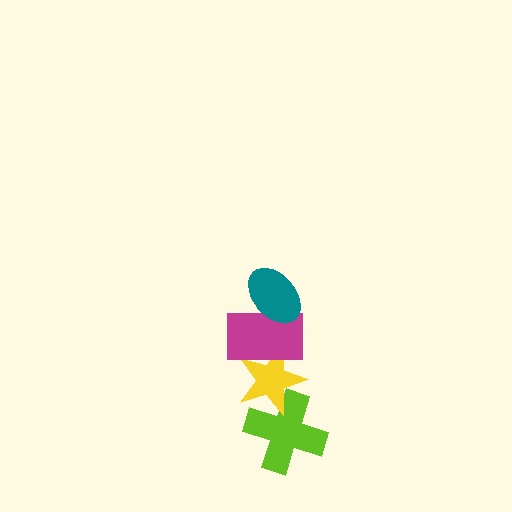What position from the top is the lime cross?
The lime cross is 4th from the top.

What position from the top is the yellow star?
The yellow star is 3rd from the top.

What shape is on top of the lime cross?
The yellow star is on top of the lime cross.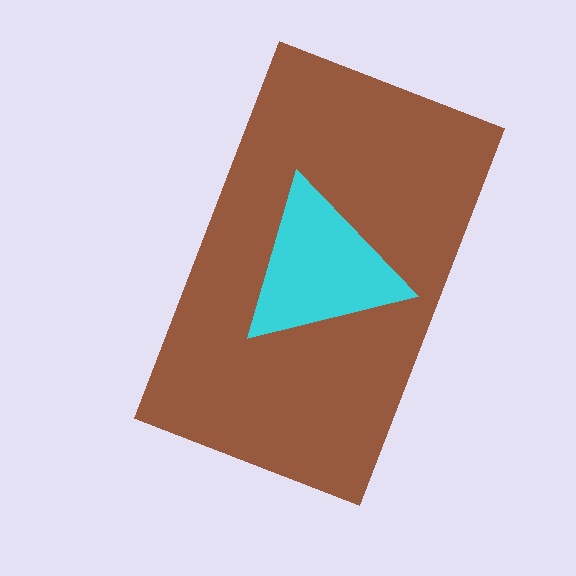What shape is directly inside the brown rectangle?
The cyan triangle.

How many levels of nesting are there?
2.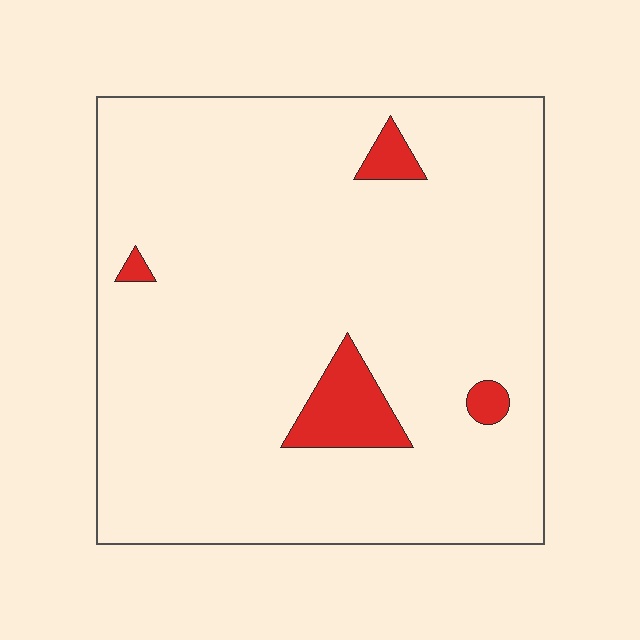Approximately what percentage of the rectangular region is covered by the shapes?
Approximately 5%.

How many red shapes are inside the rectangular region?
4.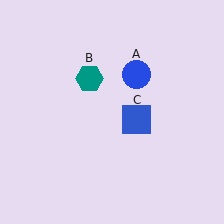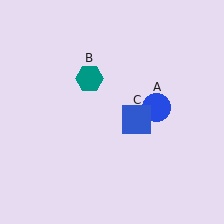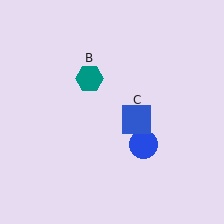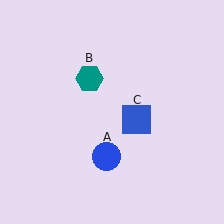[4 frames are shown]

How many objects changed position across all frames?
1 object changed position: blue circle (object A).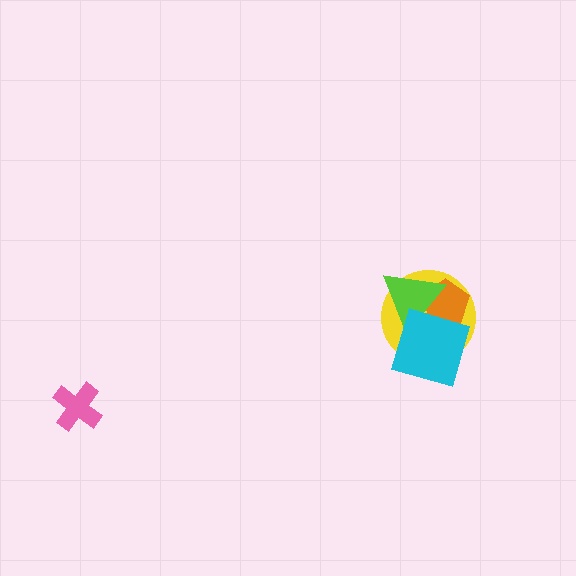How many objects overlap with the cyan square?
3 objects overlap with the cyan square.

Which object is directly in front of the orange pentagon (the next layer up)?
The lime triangle is directly in front of the orange pentagon.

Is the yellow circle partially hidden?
Yes, it is partially covered by another shape.